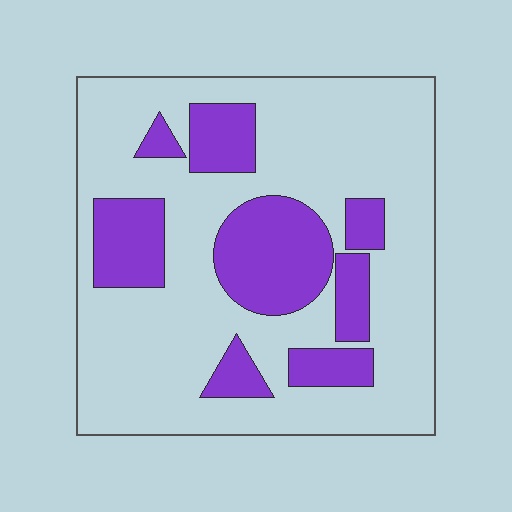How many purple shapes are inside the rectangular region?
8.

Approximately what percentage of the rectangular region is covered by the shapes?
Approximately 25%.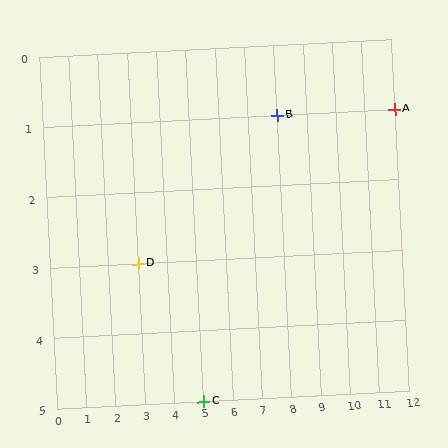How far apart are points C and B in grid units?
Points C and B are 3 columns and 4 rows apart (about 5.0 grid units diagonally).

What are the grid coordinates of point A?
Point A is at grid coordinates (12, 1).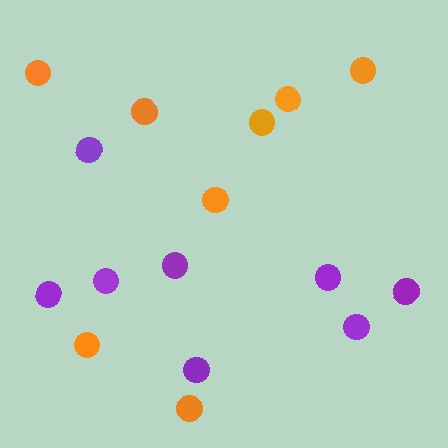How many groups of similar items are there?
There are 2 groups: one group of orange circles (8) and one group of purple circles (8).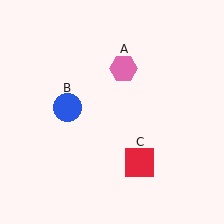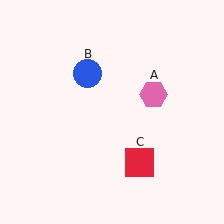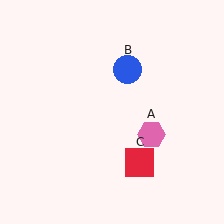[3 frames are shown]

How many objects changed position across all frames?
2 objects changed position: pink hexagon (object A), blue circle (object B).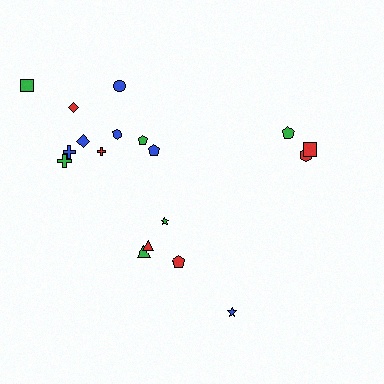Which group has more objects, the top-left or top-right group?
The top-left group.